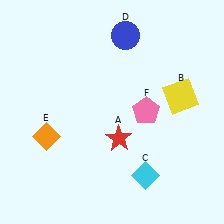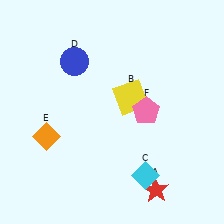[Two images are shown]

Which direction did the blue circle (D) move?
The blue circle (D) moved left.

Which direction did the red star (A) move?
The red star (A) moved down.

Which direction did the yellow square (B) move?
The yellow square (B) moved left.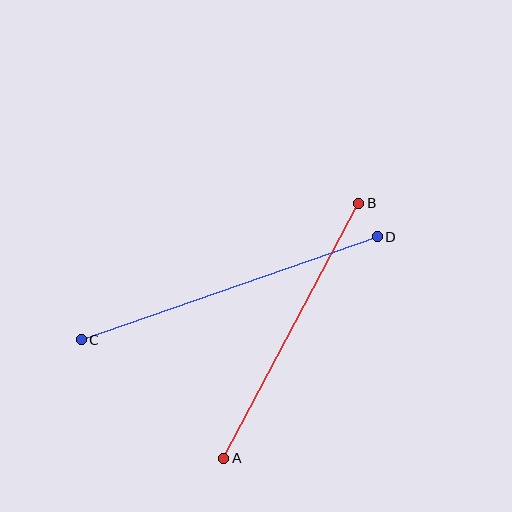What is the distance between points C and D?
The distance is approximately 314 pixels.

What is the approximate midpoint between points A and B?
The midpoint is at approximately (291, 331) pixels.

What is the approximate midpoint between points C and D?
The midpoint is at approximately (229, 288) pixels.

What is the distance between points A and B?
The distance is approximately 288 pixels.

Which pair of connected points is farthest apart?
Points C and D are farthest apart.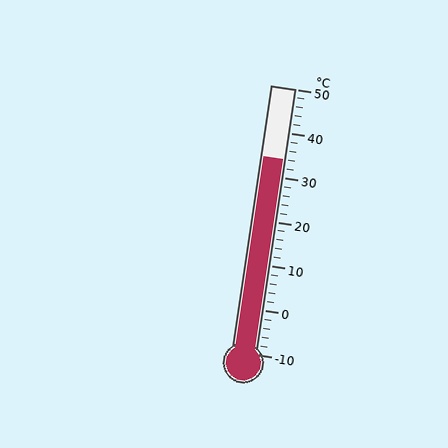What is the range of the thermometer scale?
The thermometer scale ranges from -10°C to 50°C.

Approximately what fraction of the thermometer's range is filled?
The thermometer is filled to approximately 75% of its range.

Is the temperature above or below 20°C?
The temperature is above 20°C.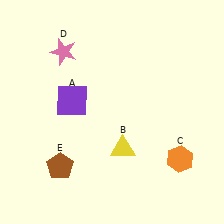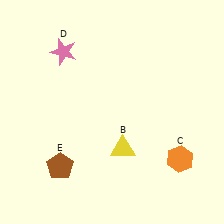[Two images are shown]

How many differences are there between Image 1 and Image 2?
There is 1 difference between the two images.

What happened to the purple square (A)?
The purple square (A) was removed in Image 2. It was in the top-left area of Image 1.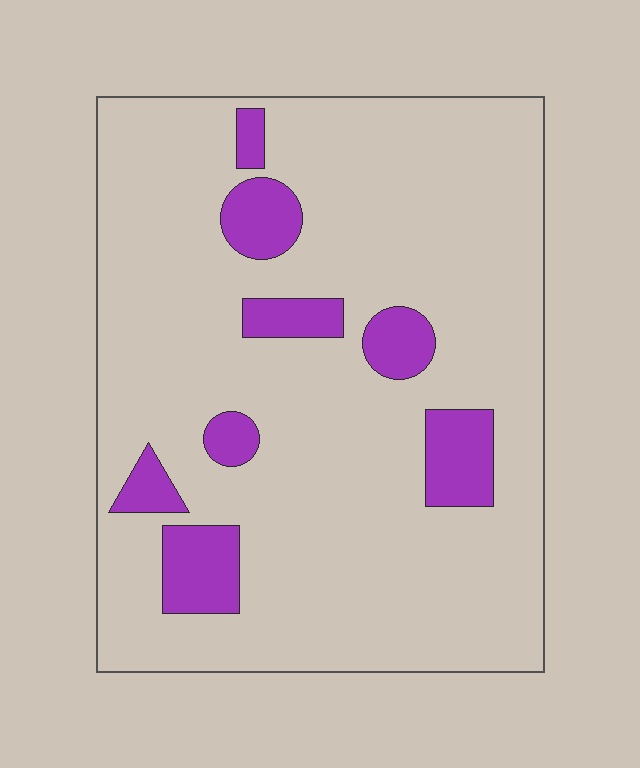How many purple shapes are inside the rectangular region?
8.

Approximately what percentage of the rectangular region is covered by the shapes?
Approximately 15%.